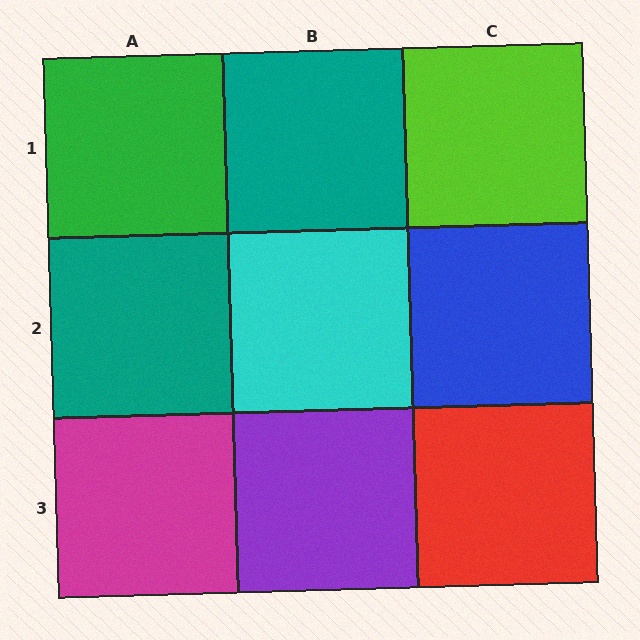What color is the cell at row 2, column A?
Teal.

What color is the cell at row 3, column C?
Red.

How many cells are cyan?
1 cell is cyan.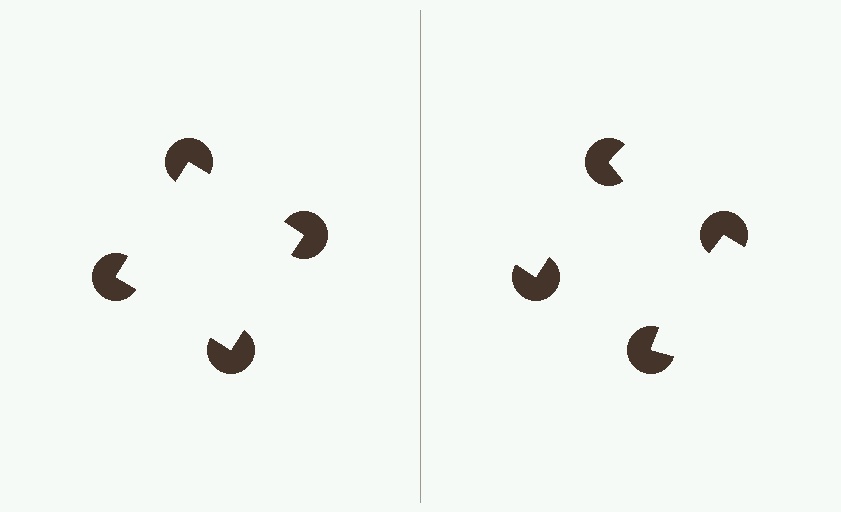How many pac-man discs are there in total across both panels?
8 — 4 on each side.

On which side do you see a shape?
An illusory square appears on the left side. On the right side the wedge cuts are rotated, so no coherent shape forms.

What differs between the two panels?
The pac-man discs are positioned identically on both sides; only the wedge orientations differ. On the left they align to a square; on the right they are misaligned.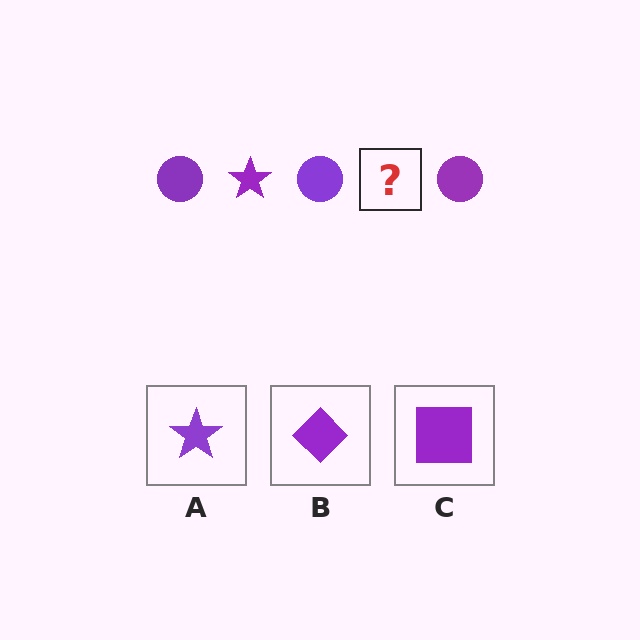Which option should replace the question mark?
Option A.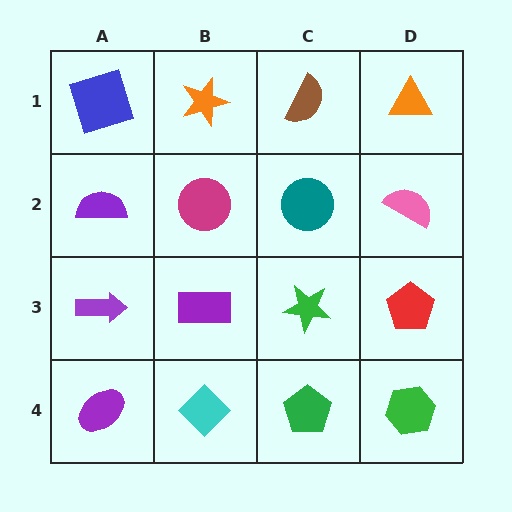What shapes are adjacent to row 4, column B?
A purple rectangle (row 3, column B), a purple ellipse (row 4, column A), a green pentagon (row 4, column C).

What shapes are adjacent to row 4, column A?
A purple arrow (row 3, column A), a cyan diamond (row 4, column B).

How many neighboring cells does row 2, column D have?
3.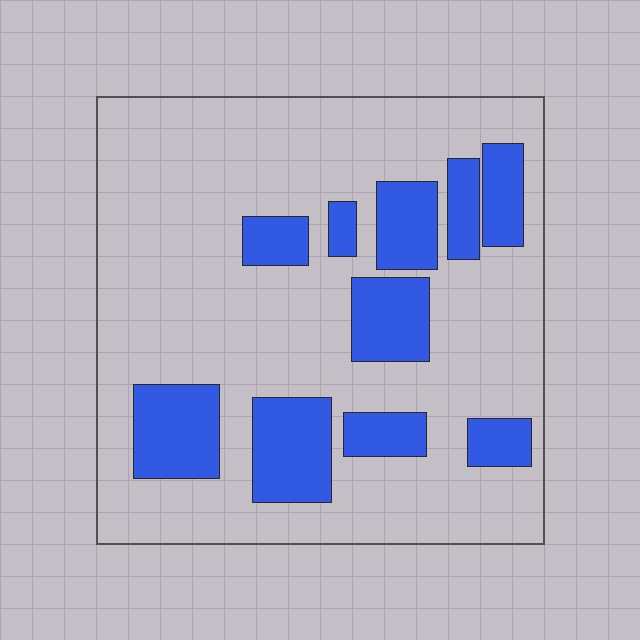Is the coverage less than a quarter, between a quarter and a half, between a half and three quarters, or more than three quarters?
Less than a quarter.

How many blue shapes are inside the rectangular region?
10.